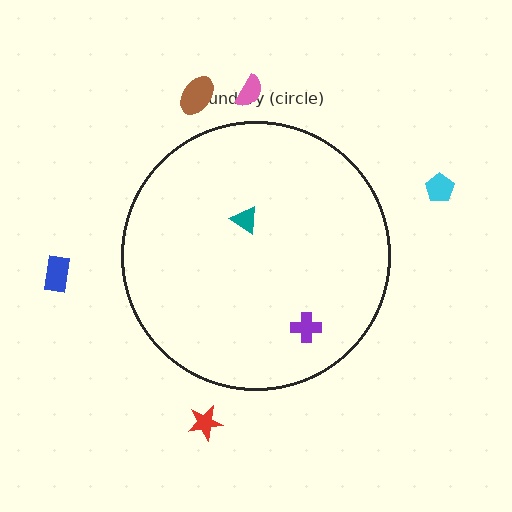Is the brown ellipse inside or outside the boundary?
Outside.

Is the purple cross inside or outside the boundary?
Inside.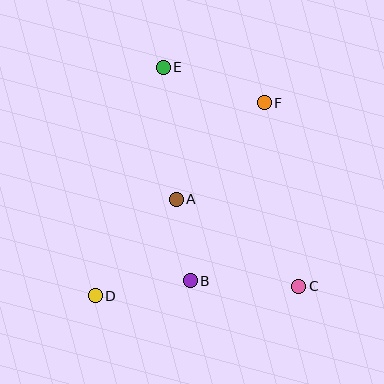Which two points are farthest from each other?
Points C and E are farthest from each other.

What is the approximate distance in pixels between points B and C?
The distance between B and C is approximately 109 pixels.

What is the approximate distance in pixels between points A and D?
The distance between A and D is approximately 126 pixels.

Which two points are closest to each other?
Points A and B are closest to each other.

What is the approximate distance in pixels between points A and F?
The distance between A and F is approximately 131 pixels.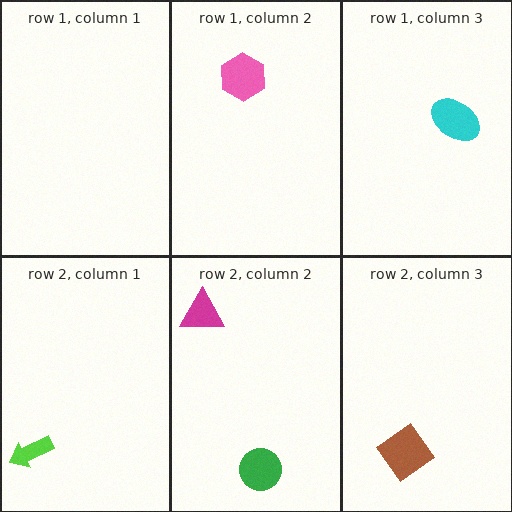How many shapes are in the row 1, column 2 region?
1.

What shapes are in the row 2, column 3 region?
The brown diamond.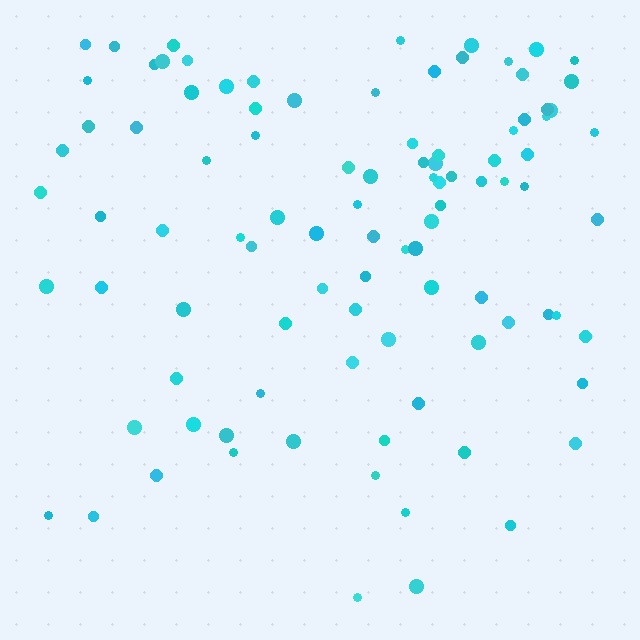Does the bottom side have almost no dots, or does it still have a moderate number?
Still a moderate number, just noticeably fewer than the top.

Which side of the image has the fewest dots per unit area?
The bottom.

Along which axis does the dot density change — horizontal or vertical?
Vertical.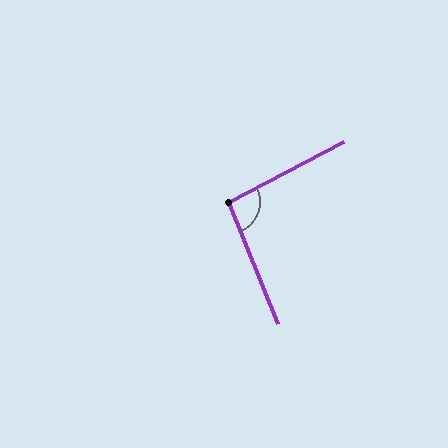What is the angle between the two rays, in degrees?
Approximately 95 degrees.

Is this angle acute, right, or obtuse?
It is obtuse.